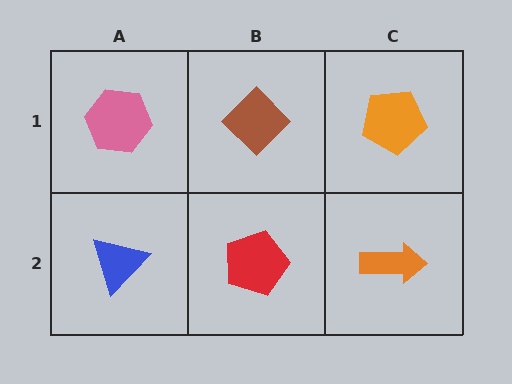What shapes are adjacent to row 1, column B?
A red pentagon (row 2, column B), a pink hexagon (row 1, column A), an orange pentagon (row 1, column C).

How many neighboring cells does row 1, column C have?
2.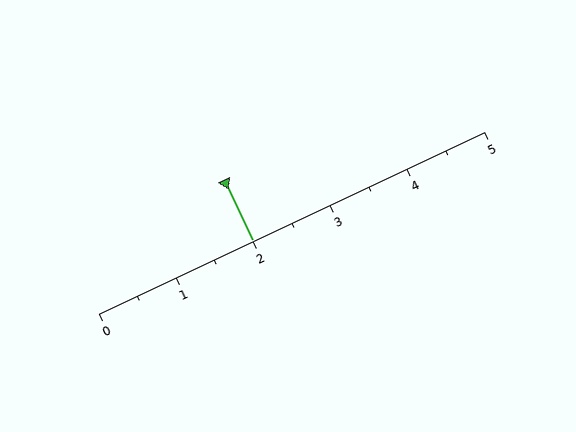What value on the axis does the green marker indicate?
The marker indicates approximately 2.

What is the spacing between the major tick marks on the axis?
The major ticks are spaced 1 apart.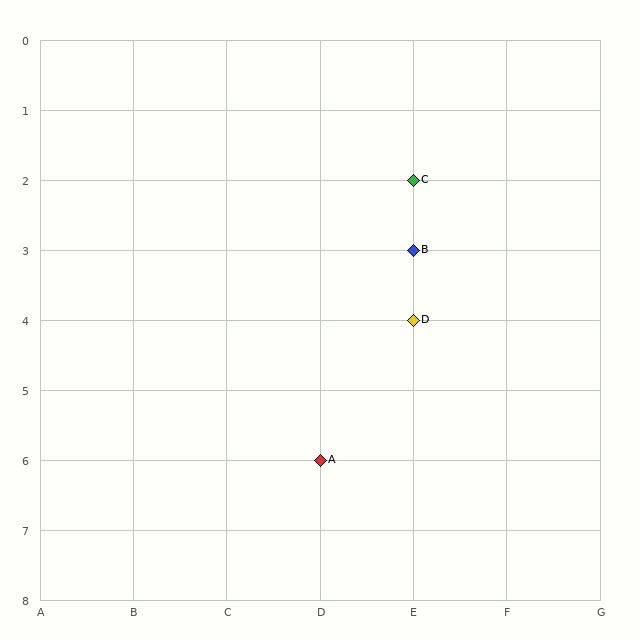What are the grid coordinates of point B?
Point B is at grid coordinates (E, 3).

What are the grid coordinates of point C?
Point C is at grid coordinates (E, 2).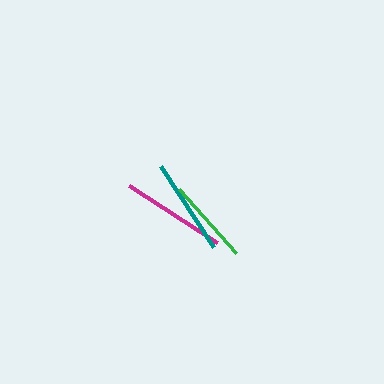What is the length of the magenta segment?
The magenta segment is approximately 105 pixels long.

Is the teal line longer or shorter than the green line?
The teal line is longer than the green line.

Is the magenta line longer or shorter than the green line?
The magenta line is longer than the green line.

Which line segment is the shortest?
The green line is the shortest at approximately 86 pixels.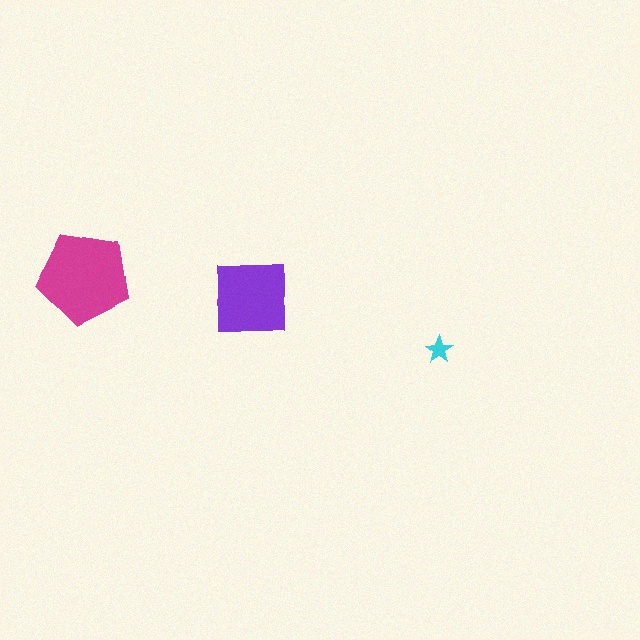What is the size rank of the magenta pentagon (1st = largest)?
1st.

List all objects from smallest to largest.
The cyan star, the purple square, the magenta pentagon.